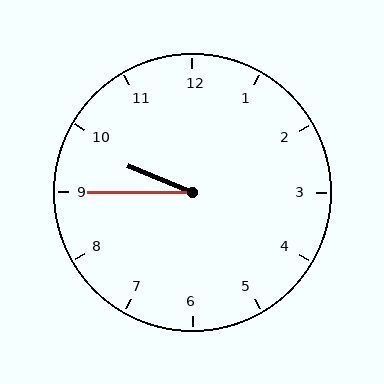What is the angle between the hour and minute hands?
Approximately 22 degrees.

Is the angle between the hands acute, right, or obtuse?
It is acute.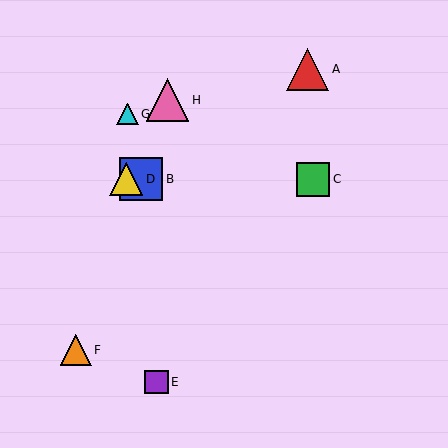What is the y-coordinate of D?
Object D is at y≈179.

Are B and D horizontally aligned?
Yes, both are at y≈179.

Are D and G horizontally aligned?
No, D is at y≈179 and G is at y≈114.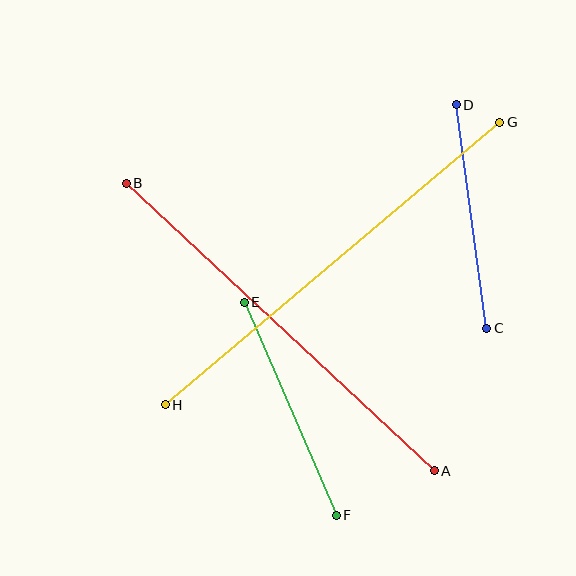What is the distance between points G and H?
The distance is approximately 438 pixels.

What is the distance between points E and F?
The distance is approximately 232 pixels.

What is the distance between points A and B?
The distance is approximately 421 pixels.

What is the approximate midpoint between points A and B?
The midpoint is at approximately (280, 327) pixels.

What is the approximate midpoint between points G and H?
The midpoint is at approximately (332, 263) pixels.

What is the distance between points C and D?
The distance is approximately 225 pixels.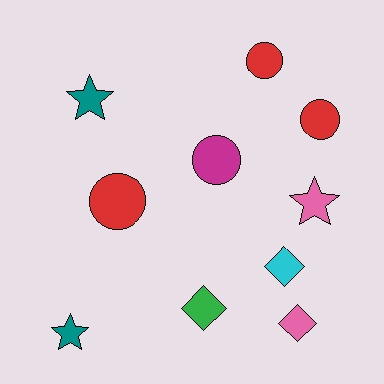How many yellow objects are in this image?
There are no yellow objects.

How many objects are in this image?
There are 10 objects.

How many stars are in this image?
There are 3 stars.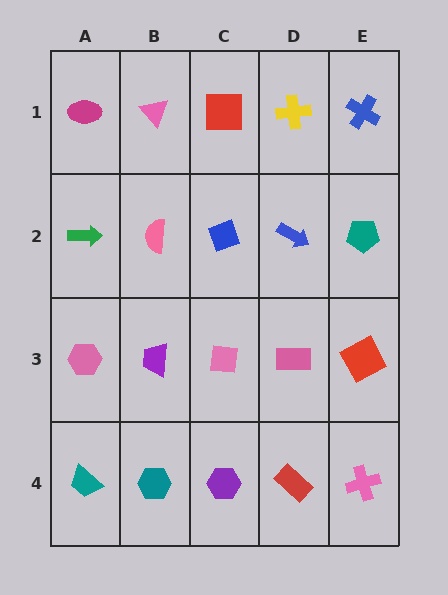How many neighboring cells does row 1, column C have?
3.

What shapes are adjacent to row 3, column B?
A pink semicircle (row 2, column B), a teal hexagon (row 4, column B), a pink hexagon (row 3, column A), a pink square (row 3, column C).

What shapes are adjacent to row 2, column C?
A red square (row 1, column C), a pink square (row 3, column C), a pink semicircle (row 2, column B), a blue arrow (row 2, column D).